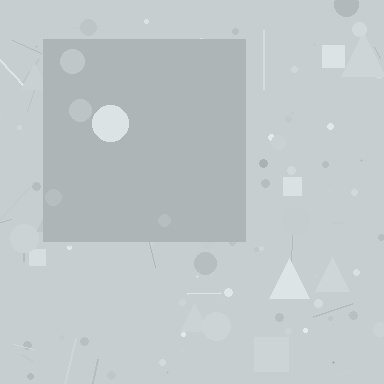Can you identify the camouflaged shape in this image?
The camouflaged shape is a square.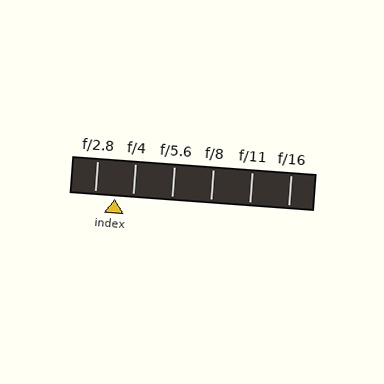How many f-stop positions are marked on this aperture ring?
There are 6 f-stop positions marked.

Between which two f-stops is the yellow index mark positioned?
The index mark is between f/2.8 and f/4.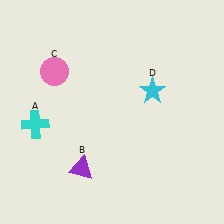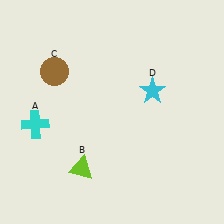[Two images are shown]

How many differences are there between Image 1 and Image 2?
There are 2 differences between the two images.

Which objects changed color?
B changed from purple to lime. C changed from pink to brown.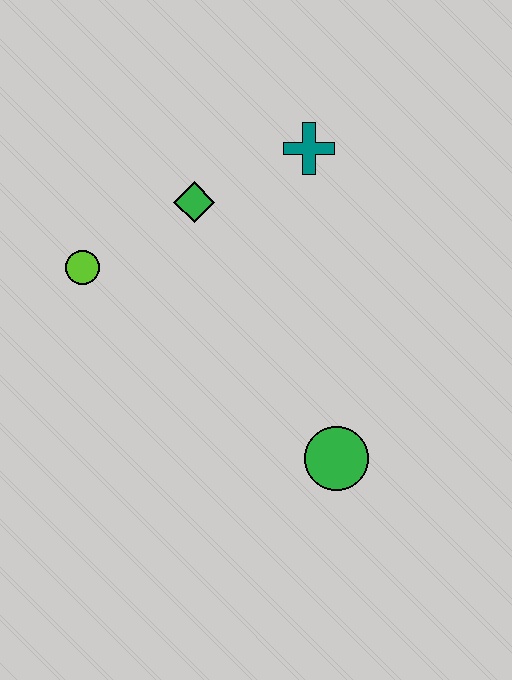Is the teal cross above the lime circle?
Yes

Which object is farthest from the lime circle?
The green circle is farthest from the lime circle.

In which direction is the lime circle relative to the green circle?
The lime circle is to the left of the green circle.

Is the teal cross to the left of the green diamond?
No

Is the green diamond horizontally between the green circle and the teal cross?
No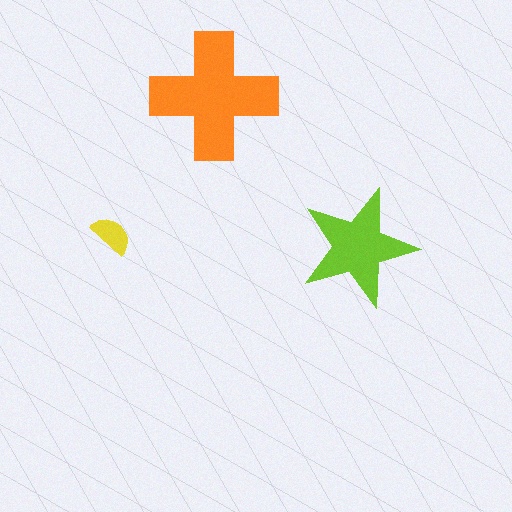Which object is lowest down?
The lime star is bottommost.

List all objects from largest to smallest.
The orange cross, the lime star, the yellow semicircle.